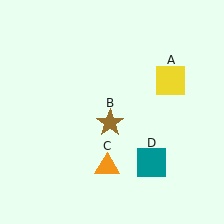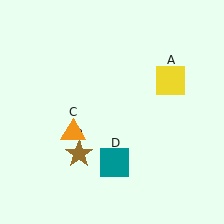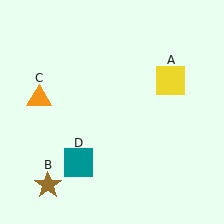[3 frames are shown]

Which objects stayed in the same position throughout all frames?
Yellow square (object A) remained stationary.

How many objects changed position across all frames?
3 objects changed position: brown star (object B), orange triangle (object C), teal square (object D).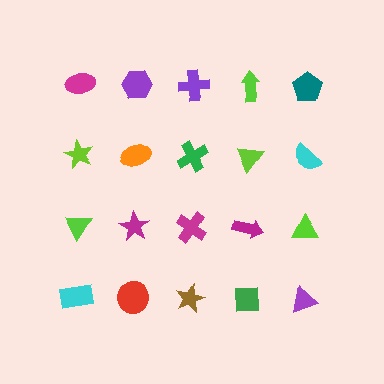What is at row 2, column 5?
A cyan semicircle.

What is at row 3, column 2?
A magenta star.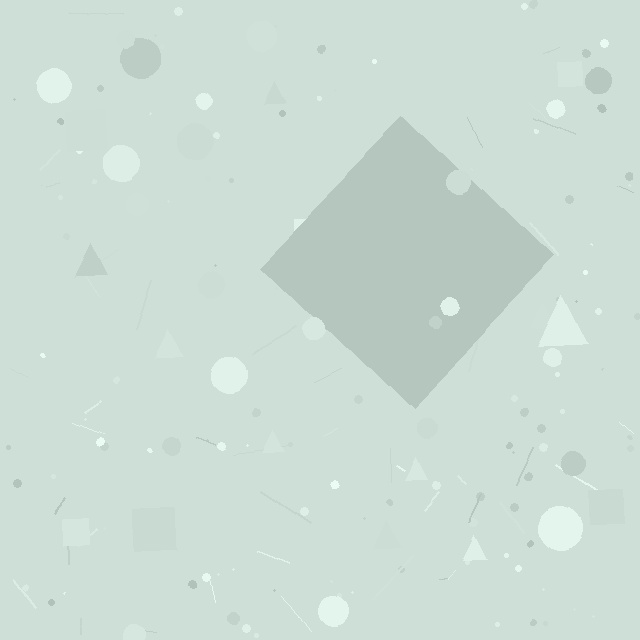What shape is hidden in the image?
A diamond is hidden in the image.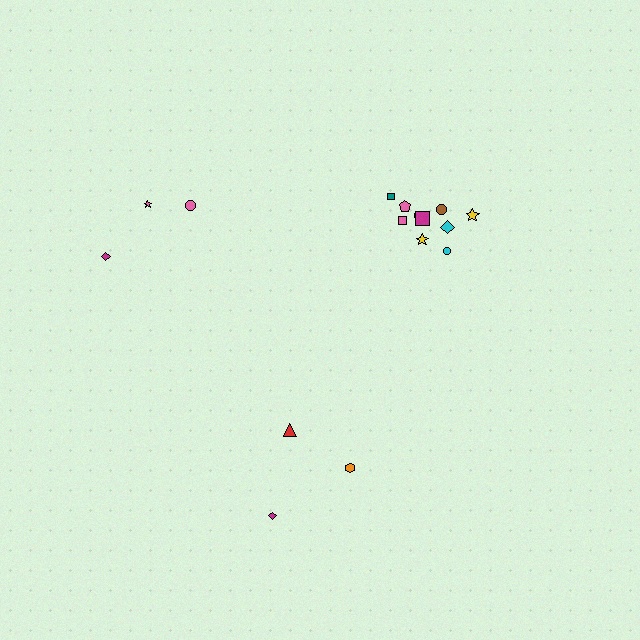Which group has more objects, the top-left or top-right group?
The top-right group.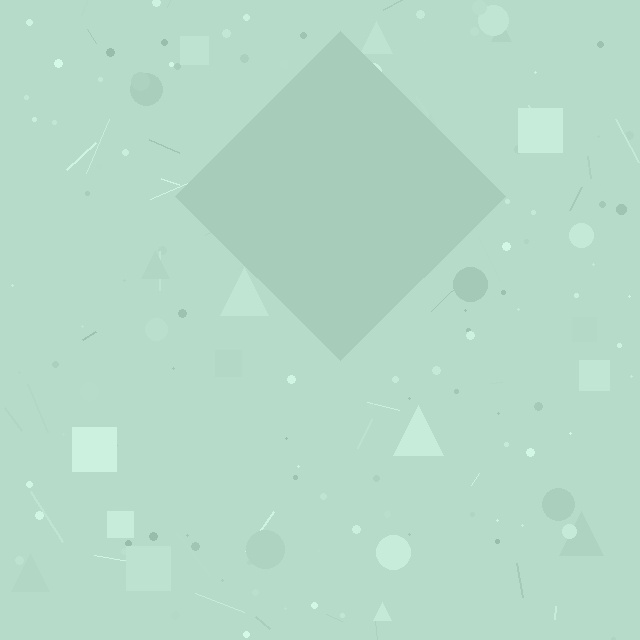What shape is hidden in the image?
A diamond is hidden in the image.